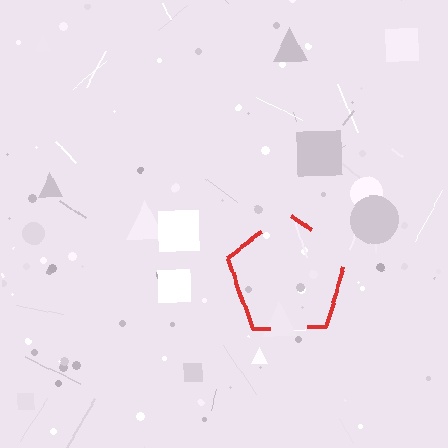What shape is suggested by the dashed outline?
The dashed outline suggests a pentagon.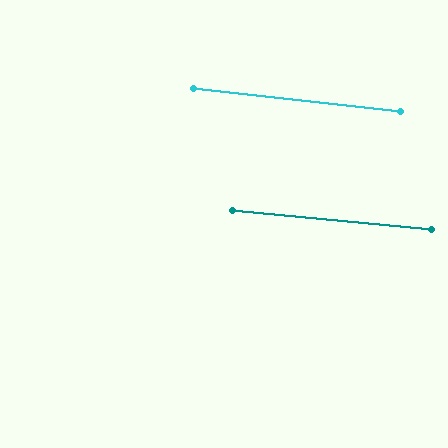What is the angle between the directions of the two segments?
Approximately 1 degree.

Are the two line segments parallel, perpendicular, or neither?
Parallel — their directions differ by only 1.2°.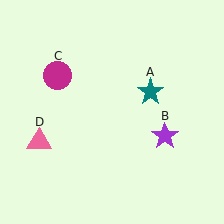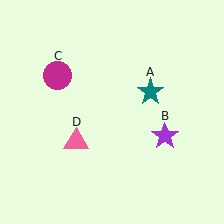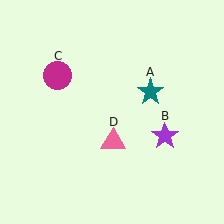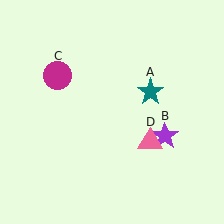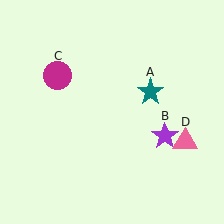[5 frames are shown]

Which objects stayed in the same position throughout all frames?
Teal star (object A) and purple star (object B) and magenta circle (object C) remained stationary.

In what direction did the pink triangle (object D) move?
The pink triangle (object D) moved right.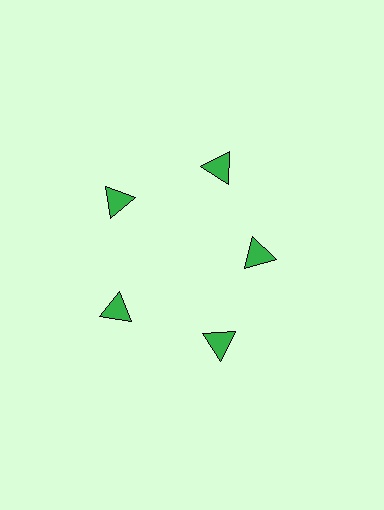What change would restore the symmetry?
The symmetry would be restored by moving it outward, back onto the ring so that all 5 triangles sit at equal angles and equal distance from the center.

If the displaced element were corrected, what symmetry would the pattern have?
It would have 5-fold rotational symmetry — the pattern would map onto itself every 72 degrees.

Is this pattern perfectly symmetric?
No. The 5 green triangles are arranged in a ring, but one element near the 3 o'clock position is pulled inward toward the center, breaking the 5-fold rotational symmetry.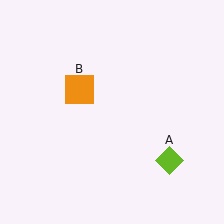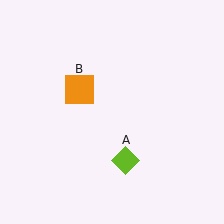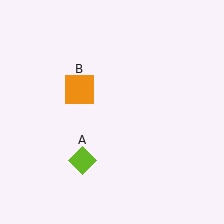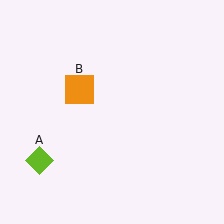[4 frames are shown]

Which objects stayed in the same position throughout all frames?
Orange square (object B) remained stationary.